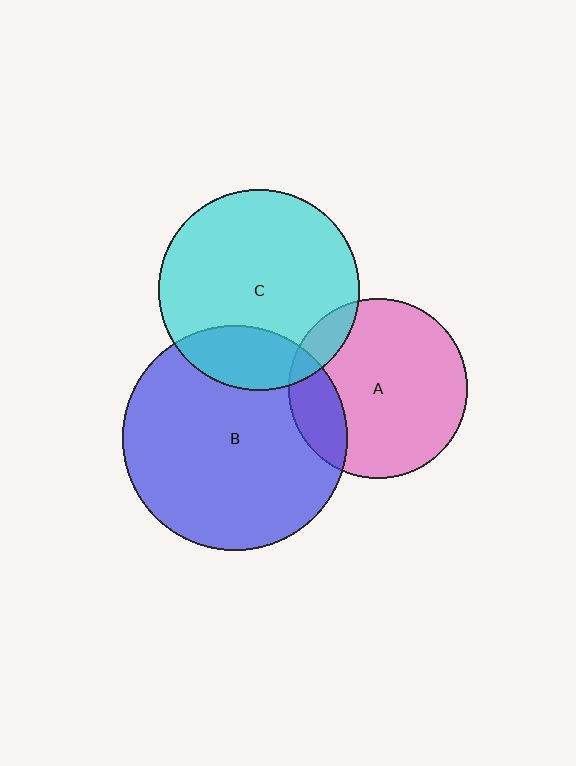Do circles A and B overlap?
Yes.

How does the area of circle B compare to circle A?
Approximately 1.6 times.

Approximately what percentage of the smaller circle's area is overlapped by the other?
Approximately 20%.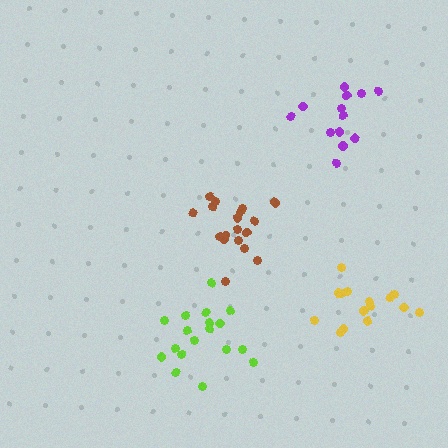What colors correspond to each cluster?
The clusters are colored: brown, yellow, purple, lime.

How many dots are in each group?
Group 1: 18 dots, Group 2: 16 dots, Group 3: 13 dots, Group 4: 18 dots (65 total).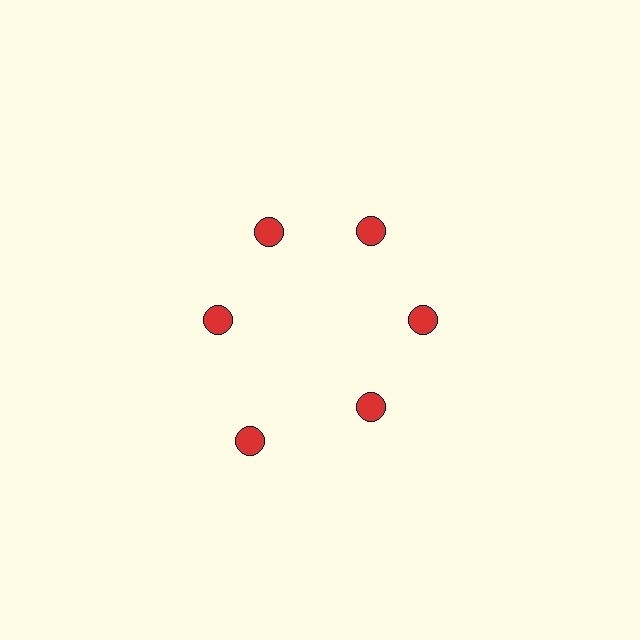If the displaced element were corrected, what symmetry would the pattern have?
It would have 6-fold rotational symmetry — the pattern would map onto itself every 60 degrees.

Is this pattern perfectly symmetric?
No. The 6 red circles are arranged in a ring, but one element near the 7 o'clock position is pushed outward from the center, breaking the 6-fold rotational symmetry.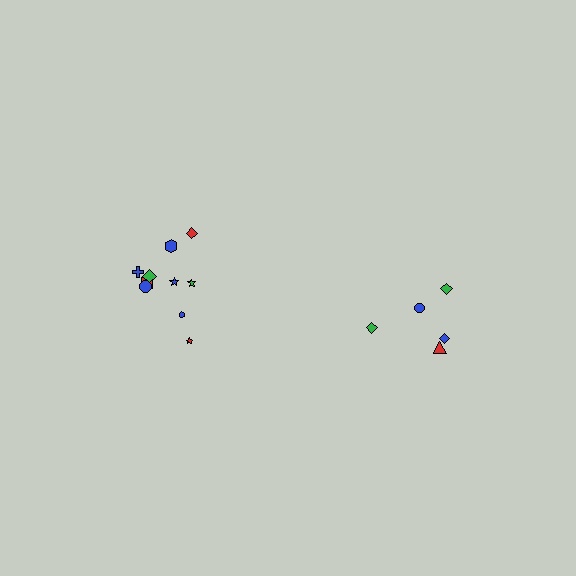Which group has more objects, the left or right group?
The left group.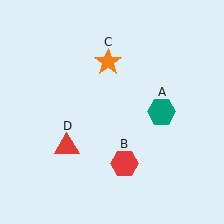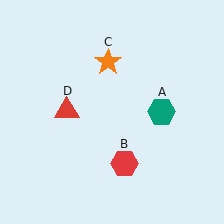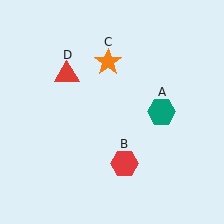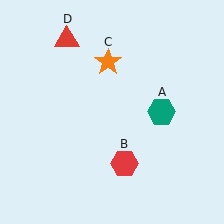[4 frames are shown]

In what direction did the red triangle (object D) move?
The red triangle (object D) moved up.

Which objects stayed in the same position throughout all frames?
Teal hexagon (object A) and red hexagon (object B) and orange star (object C) remained stationary.